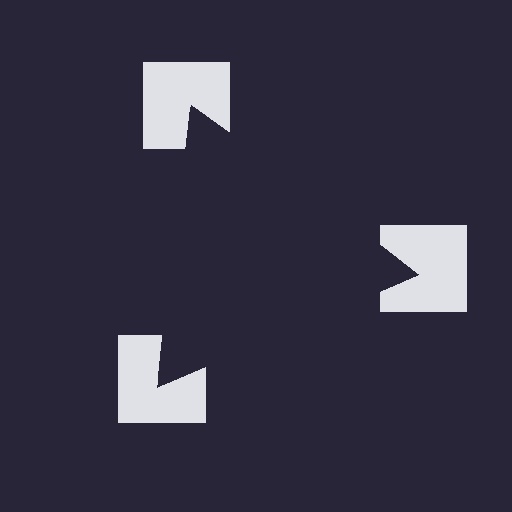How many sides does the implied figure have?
3 sides.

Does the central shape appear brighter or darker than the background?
It typically appears slightly darker than the background, even though no actual brightness change is drawn.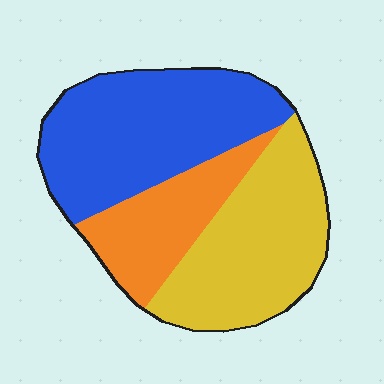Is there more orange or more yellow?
Yellow.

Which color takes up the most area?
Blue, at roughly 40%.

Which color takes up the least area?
Orange, at roughly 20%.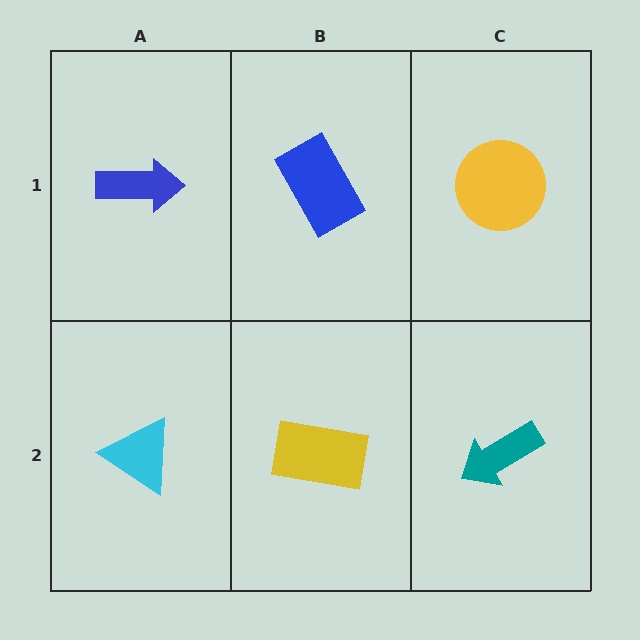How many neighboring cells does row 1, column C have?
2.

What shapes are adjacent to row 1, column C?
A teal arrow (row 2, column C), a blue rectangle (row 1, column B).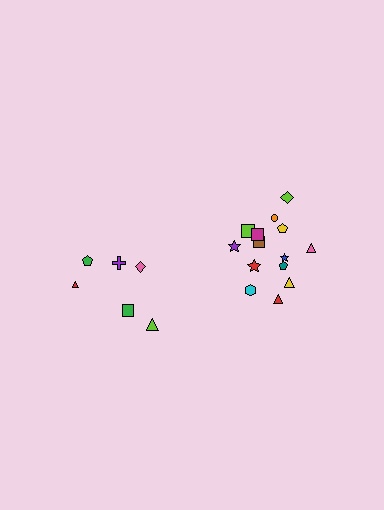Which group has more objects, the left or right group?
The right group.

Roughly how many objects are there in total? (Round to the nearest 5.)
Roughly 20 objects in total.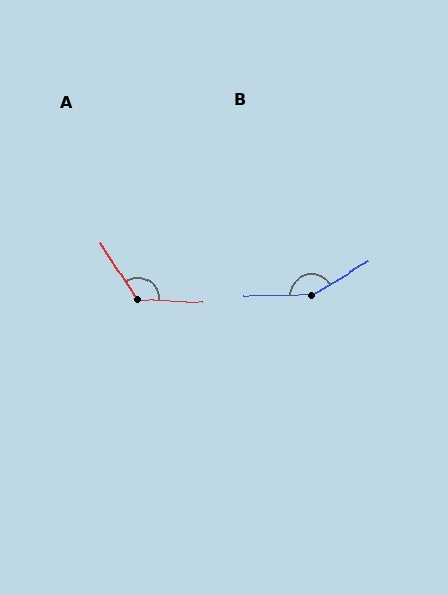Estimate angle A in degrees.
Approximately 126 degrees.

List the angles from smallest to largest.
A (126°), B (149°).